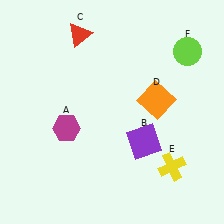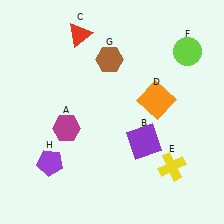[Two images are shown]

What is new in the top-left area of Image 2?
A brown hexagon (G) was added in the top-left area of Image 2.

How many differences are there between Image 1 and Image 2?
There are 2 differences between the two images.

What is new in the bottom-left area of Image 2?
A purple pentagon (H) was added in the bottom-left area of Image 2.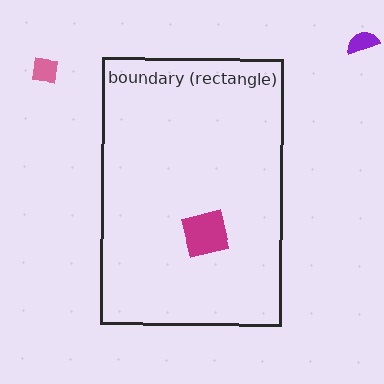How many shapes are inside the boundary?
1 inside, 2 outside.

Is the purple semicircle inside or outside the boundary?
Outside.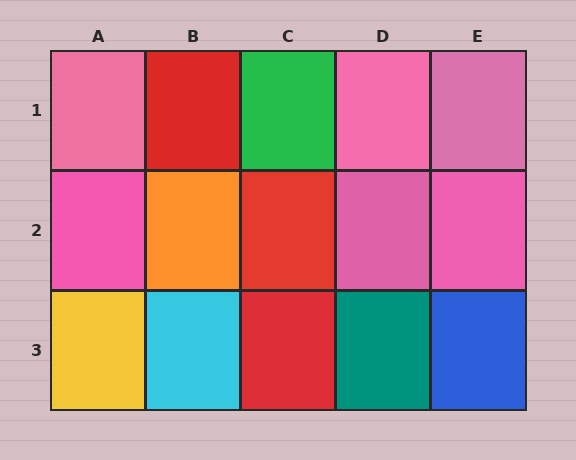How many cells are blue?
1 cell is blue.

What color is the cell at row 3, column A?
Yellow.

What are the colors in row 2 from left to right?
Pink, orange, red, pink, pink.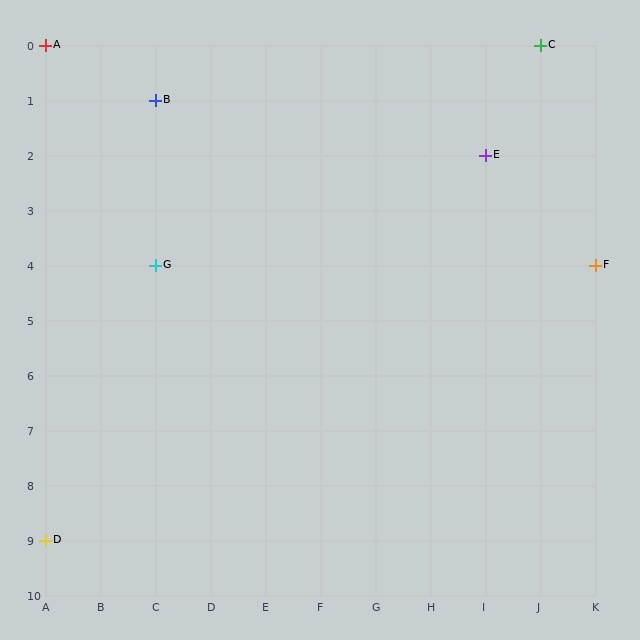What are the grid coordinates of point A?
Point A is at grid coordinates (A, 0).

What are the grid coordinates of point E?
Point E is at grid coordinates (I, 2).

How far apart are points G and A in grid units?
Points G and A are 2 columns and 4 rows apart (about 4.5 grid units diagonally).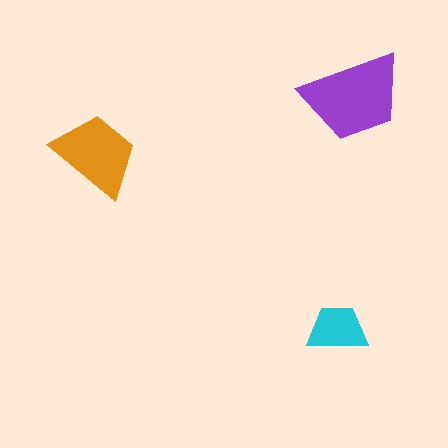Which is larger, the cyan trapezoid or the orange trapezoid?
The orange one.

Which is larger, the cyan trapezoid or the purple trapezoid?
The purple one.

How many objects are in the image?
There are 3 objects in the image.